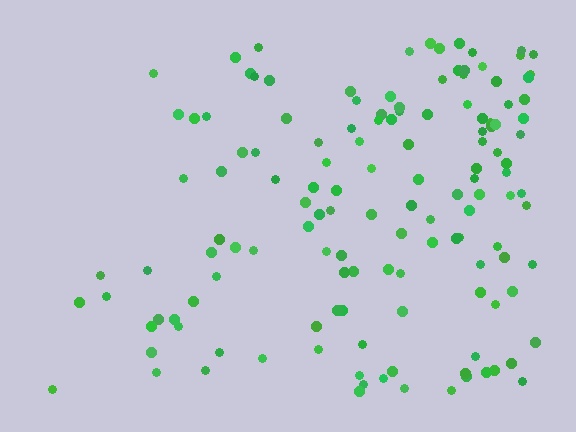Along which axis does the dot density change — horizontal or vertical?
Horizontal.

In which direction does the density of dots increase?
From left to right, with the right side densest.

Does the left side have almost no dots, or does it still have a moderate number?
Still a moderate number, just noticeably fewer than the right.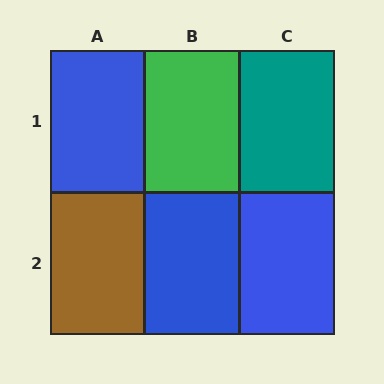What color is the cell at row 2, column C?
Blue.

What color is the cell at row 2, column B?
Blue.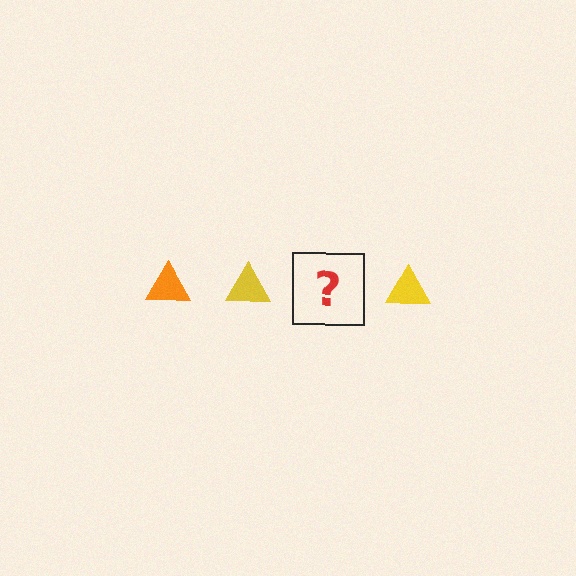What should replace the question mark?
The question mark should be replaced with an orange triangle.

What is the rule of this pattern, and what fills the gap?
The rule is that the pattern cycles through orange, yellow triangles. The gap should be filled with an orange triangle.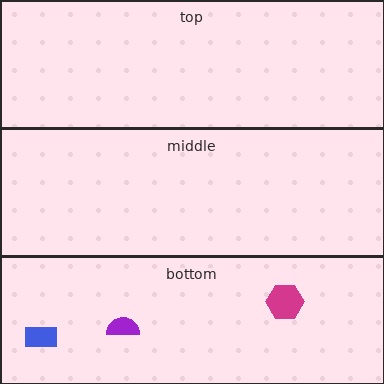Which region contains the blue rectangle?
The bottom region.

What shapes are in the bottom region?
The magenta hexagon, the blue rectangle, the purple semicircle.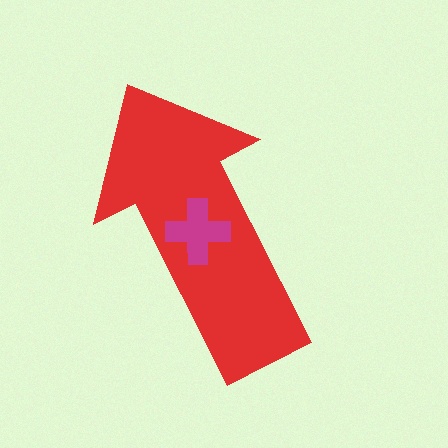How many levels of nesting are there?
2.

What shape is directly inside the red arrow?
The magenta cross.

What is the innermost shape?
The magenta cross.